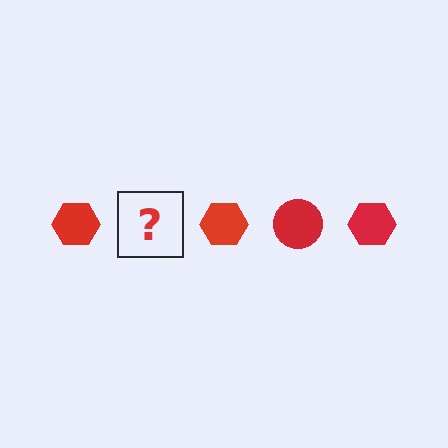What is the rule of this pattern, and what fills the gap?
The rule is that the pattern cycles through hexagon, circle shapes in red. The gap should be filled with a red circle.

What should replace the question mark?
The question mark should be replaced with a red circle.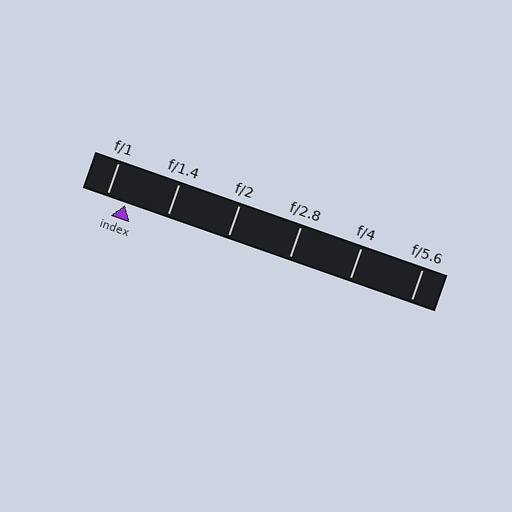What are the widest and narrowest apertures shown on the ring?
The widest aperture shown is f/1 and the narrowest is f/5.6.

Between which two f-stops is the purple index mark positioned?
The index mark is between f/1 and f/1.4.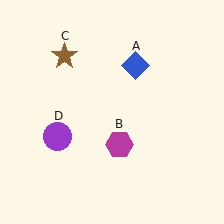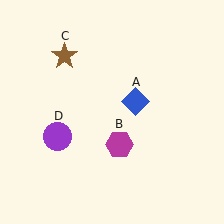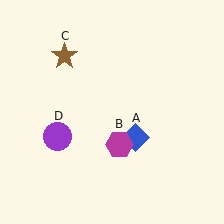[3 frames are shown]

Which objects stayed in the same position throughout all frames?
Magenta hexagon (object B) and brown star (object C) and purple circle (object D) remained stationary.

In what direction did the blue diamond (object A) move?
The blue diamond (object A) moved down.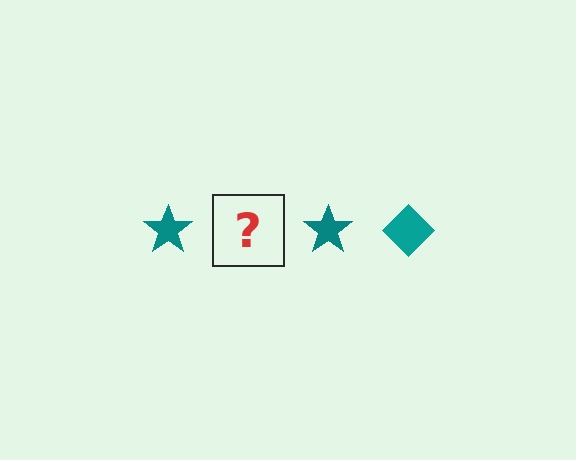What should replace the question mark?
The question mark should be replaced with a teal diamond.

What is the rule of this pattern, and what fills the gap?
The rule is that the pattern cycles through star, diamond shapes in teal. The gap should be filled with a teal diamond.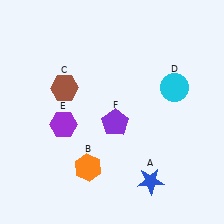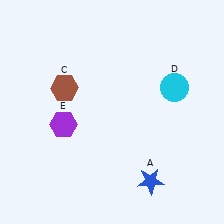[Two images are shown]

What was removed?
The purple pentagon (F), the orange hexagon (B) were removed in Image 2.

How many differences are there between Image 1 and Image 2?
There are 2 differences between the two images.